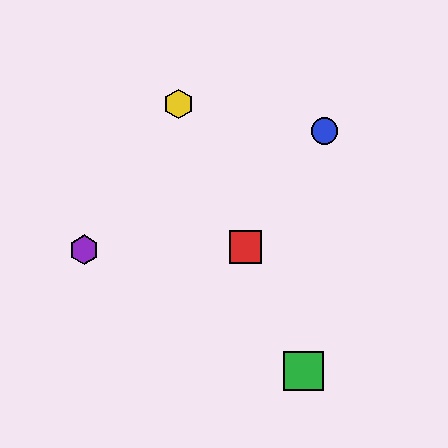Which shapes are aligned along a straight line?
The red square, the green square, the yellow hexagon are aligned along a straight line.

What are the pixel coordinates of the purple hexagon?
The purple hexagon is at (84, 250).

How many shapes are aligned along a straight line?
3 shapes (the red square, the green square, the yellow hexagon) are aligned along a straight line.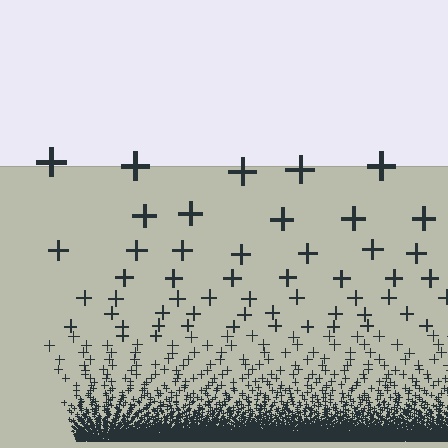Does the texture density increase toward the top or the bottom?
Density increases toward the bottom.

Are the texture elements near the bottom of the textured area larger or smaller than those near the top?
Smaller. The gradient is inverted — elements near the bottom are smaller and denser.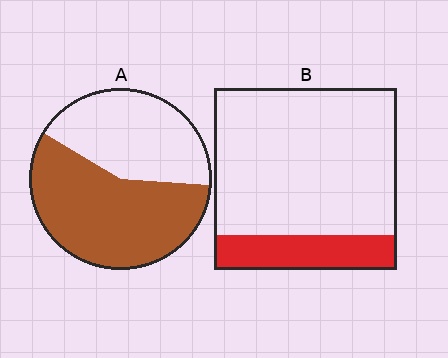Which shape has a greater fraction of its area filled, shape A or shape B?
Shape A.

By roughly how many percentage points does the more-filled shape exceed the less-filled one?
By roughly 40 percentage points (A over B).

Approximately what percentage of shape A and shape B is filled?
A is approximately 60% and B is approximately 20%.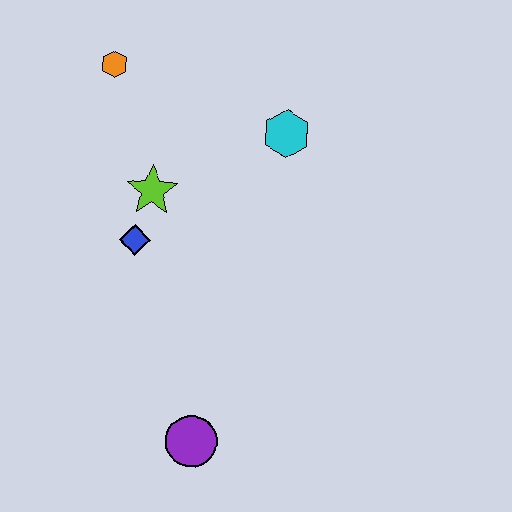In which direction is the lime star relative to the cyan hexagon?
The lime star is to the left of the cyan hexagon.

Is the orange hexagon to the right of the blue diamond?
No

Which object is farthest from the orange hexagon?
The purple circle is farthest from the orange hexagon.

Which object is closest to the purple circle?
The blue diamond is closest to the purple circle.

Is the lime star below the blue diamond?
No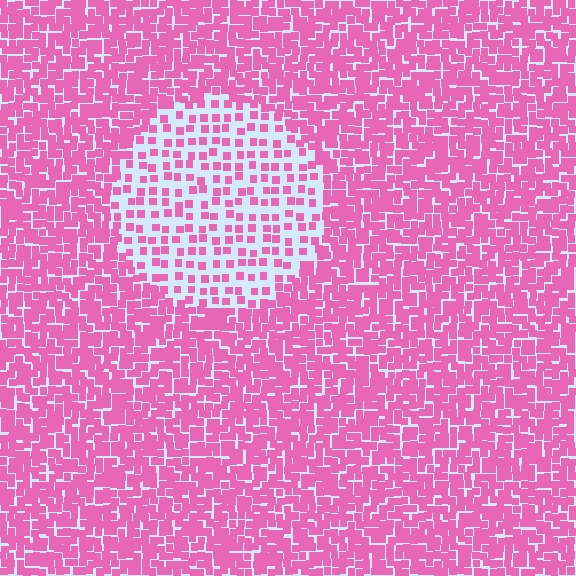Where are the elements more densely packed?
The elements are more densely packed outside the circle boundary.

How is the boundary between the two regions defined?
The boundary is defined by a change in element density (approximately 2.4x ratio). All elements are the same color, size, and shape.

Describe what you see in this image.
The image contains small pink elements arranged at two different densities. A circle-shaped region is visible where the elements are less densely packed than the surrounding area.